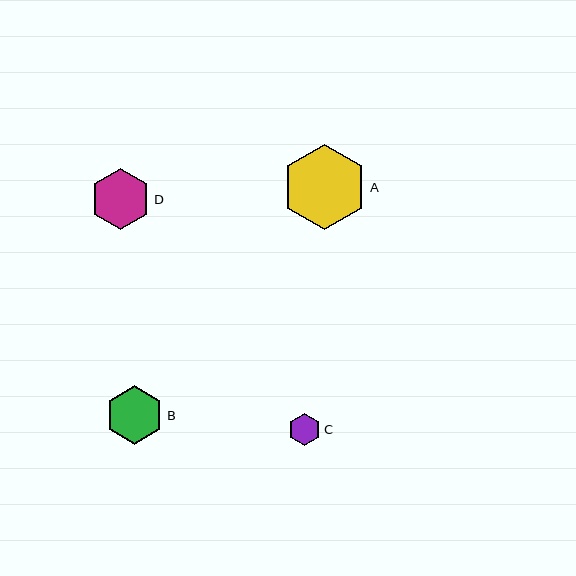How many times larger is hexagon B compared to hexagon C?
Hexagon B is approximately 1.8 times the size of hexagon C.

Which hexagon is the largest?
Hexagon A is the largest with a size of approximately 86 pixels.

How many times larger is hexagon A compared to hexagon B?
Hexagon A is approximately 1.5 times the size of hexagon B.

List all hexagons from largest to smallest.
From largest to smallest: A, D, B, C.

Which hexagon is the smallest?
Hexagon C is the smallest with a size of approximately 32 pixels.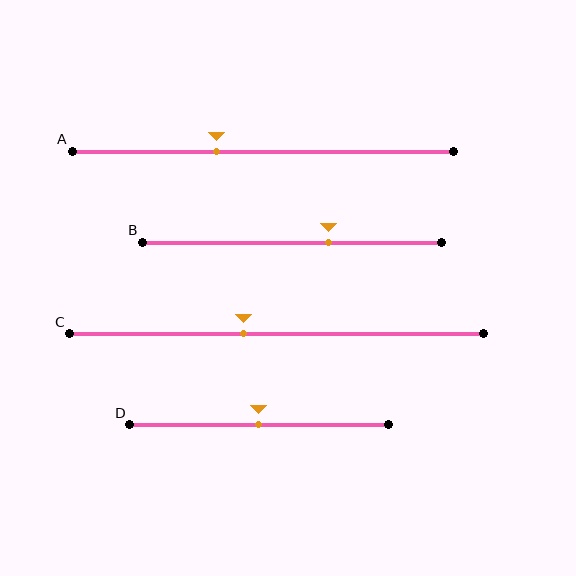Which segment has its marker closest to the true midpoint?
Segment D has its marker closest to the true midpoint.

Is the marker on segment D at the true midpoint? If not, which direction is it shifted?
Yes, the marker on segment D is at the true midpoint.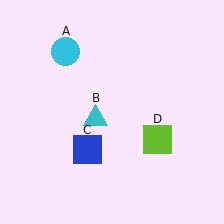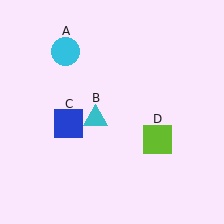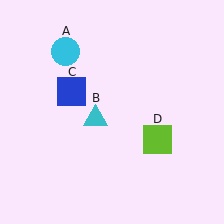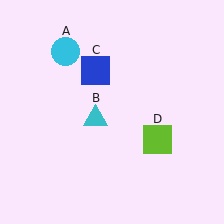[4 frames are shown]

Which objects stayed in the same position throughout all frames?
Cyan circle (object A) and cyan triangle (object B) and lime square (object D) remained stationary.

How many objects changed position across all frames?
1 object changed position: blue square (object C).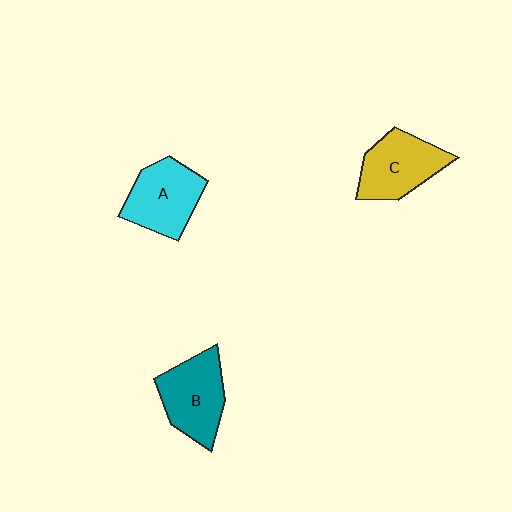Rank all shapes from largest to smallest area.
From largest to smallest: B (teal), A (cyan), C (yellow).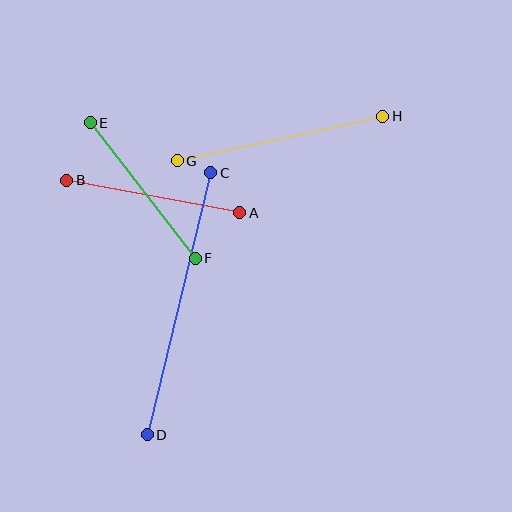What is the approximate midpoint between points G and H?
The midpoint is at approximately (280, 138) pixels.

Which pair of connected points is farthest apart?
Points C and D are farthest apart.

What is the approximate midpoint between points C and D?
The midpoint is at approximately (179, 304) pixels.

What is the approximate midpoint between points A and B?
The midpoint is at approximately (153, 197) pixels.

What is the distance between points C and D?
The distance is approximately 269 pixels.